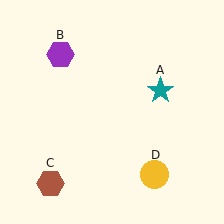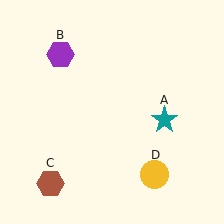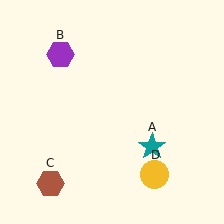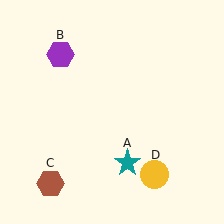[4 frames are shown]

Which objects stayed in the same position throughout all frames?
Purple hexagon (object B) and brown hexagon (object C) and yellow circle (object D) remained stationary.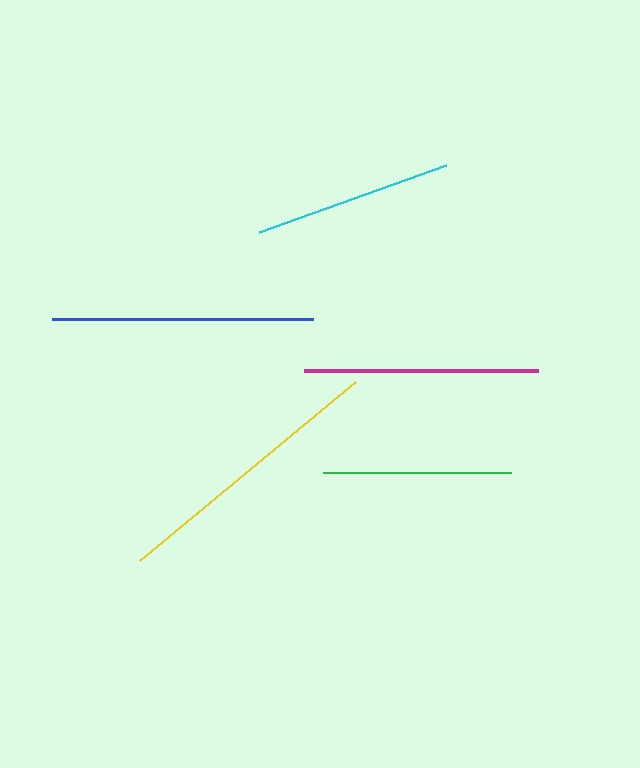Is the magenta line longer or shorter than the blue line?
The blue line is longer than the magenta line.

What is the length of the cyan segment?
The cyan segment is approximately 198 pixels long.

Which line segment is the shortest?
The green line is the shortest at approximately 189 pixels.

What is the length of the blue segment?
The blue segment is approximately 260 pixels long.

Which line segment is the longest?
The yellow line is the longest at approximately 280 pixels.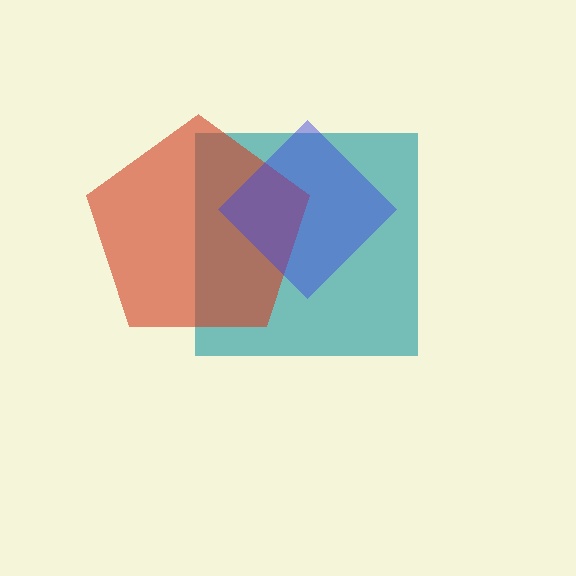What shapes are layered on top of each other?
The layered shapes are: a teal square, a red pentagon, a blue diamond.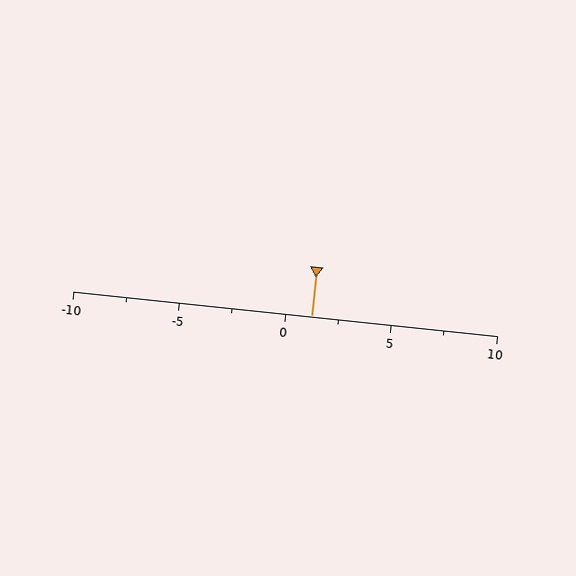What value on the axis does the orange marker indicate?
The marker indicates approximately 1.2.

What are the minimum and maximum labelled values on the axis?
The axis runs from -10 to 10.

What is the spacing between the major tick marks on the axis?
The major ticks are spaced 5 apart.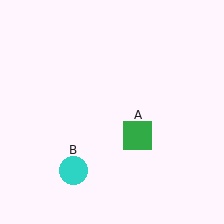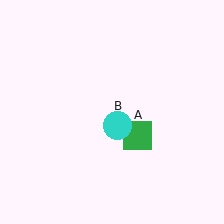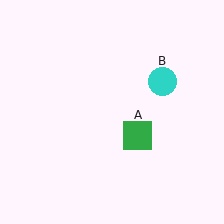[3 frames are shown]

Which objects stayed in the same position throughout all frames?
Green square (object A) remained stationary.